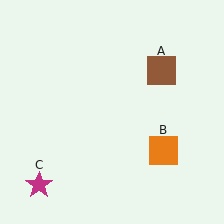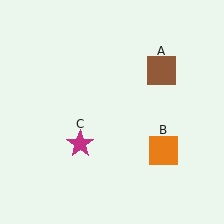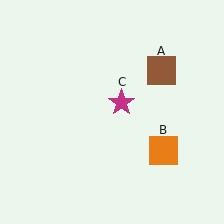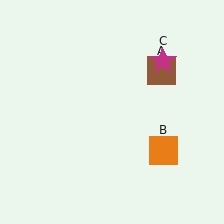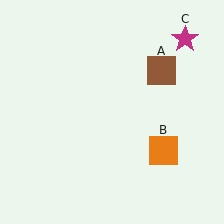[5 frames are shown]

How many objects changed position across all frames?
1 object changed position: magenta star (object C).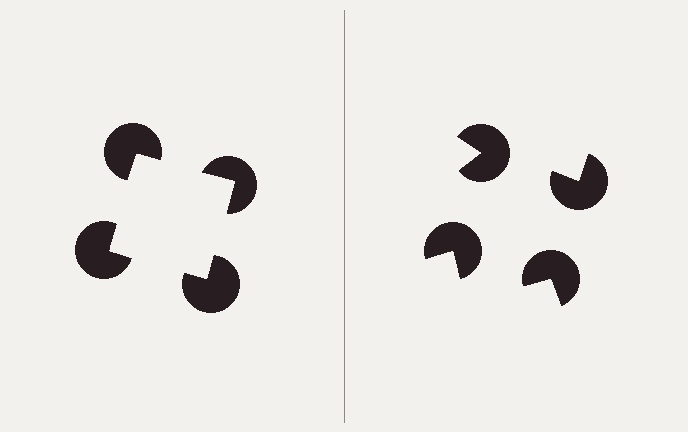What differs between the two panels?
The pac-man discs are positioned identically on both sides; only the wedge orientations differ. On the left they align to a square; on the right they are misaligned.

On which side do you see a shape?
An illusory square appears on the left side. On the right side the wedge cuts are rotated, so no coherent shape forms.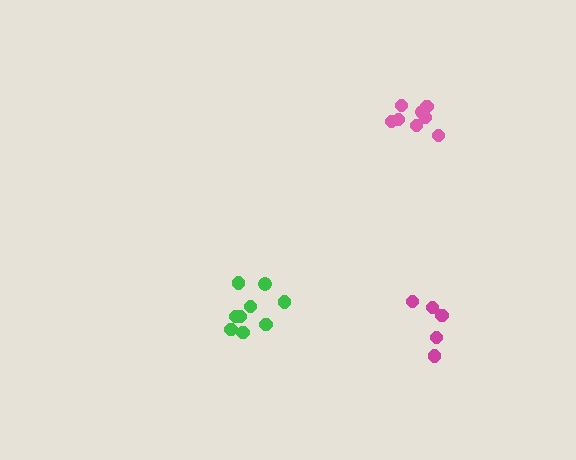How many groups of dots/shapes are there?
There are 3 groups.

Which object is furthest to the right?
The pink cluster is rightmost.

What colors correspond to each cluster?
The clusters are colored: magenta, green, pink.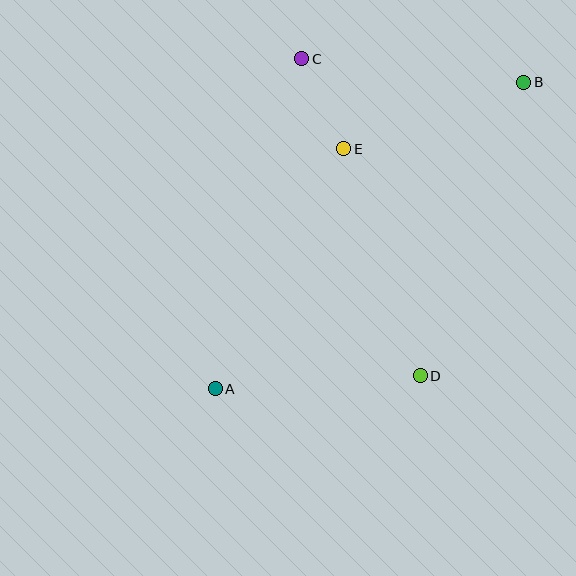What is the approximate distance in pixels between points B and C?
The distance between B and C is approximately 224 pixels.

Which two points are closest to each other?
Points C and E are closest to each other.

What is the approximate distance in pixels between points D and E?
The distance between D and E is approximately 239 pixels.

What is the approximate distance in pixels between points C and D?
The distance between C and D is approximately 338 pixels.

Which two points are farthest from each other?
Points A and B are farthest from each other.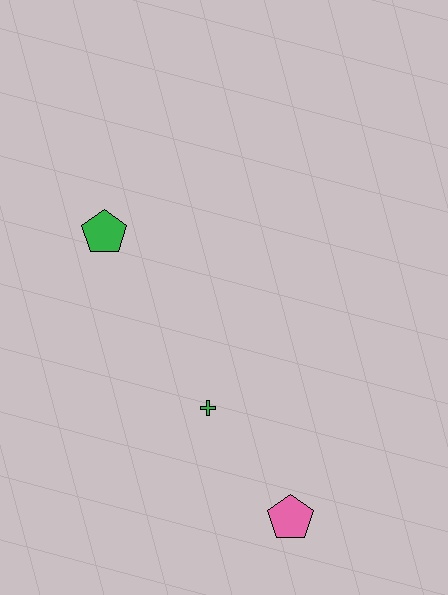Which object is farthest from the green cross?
The green pentagon is farthest from the green cross.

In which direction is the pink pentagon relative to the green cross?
The pink pentagon is below the green cross.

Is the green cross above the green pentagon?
No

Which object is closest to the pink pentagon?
The green cross is closest to the pink pentagon.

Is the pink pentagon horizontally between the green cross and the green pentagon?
No